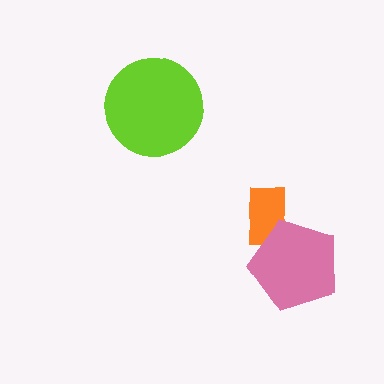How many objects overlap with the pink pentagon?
1 object overlaps with the pink pentagon.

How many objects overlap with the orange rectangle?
1 object overlaps with the orange rectangle.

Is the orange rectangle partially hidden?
Yes, it is partially covered by another shape.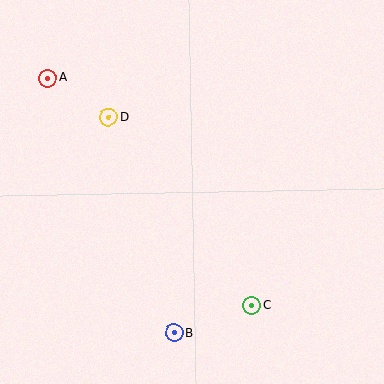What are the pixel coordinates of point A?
Point A is at (48, 78).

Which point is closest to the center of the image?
Point D at (108, 117) is closest to the center.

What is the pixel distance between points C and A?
The distance between C and A is 305 pixels.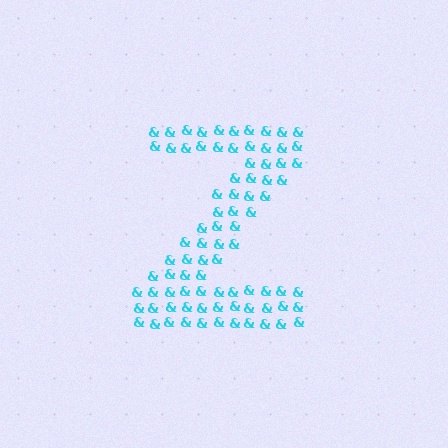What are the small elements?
The small elements are ampersands.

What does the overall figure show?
The overall figure shows the letter Z.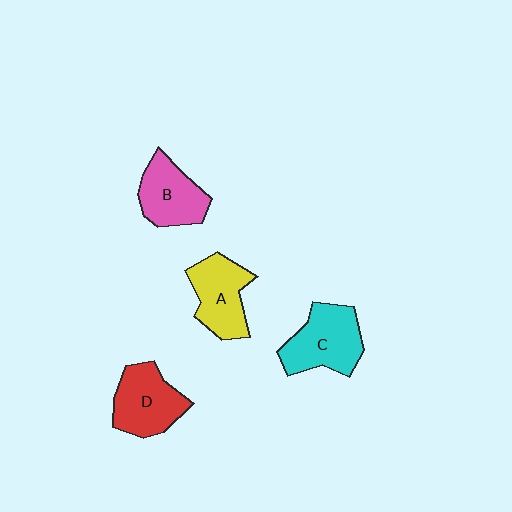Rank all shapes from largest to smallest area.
From largest to smallest: C (cyan), D (red), A (yellow), B (pink).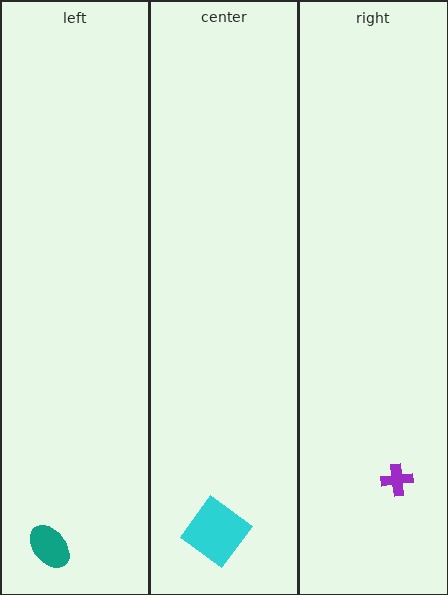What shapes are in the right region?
The purple cross.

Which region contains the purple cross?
The right region.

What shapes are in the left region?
The teal ellipse.